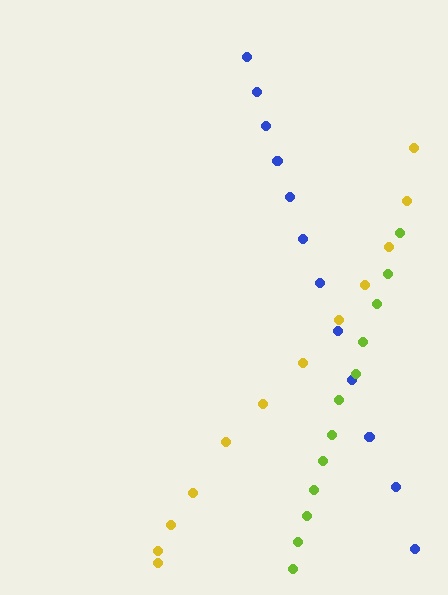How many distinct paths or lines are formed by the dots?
There are 3 distinct paths.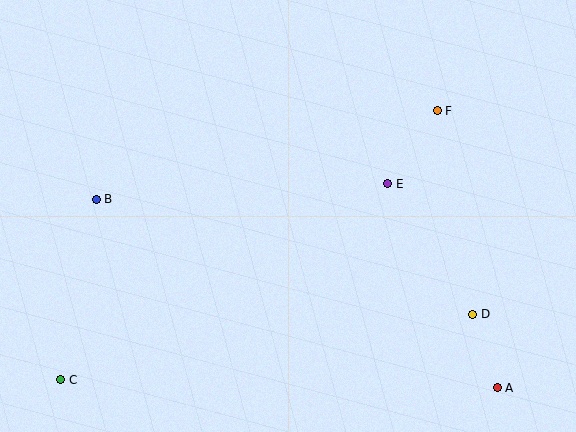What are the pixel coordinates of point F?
Point F is at (437, 111).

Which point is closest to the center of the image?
Point E at (388, 184) is closest to the center.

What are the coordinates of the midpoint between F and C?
The midpoint between F and C is at (249, 245).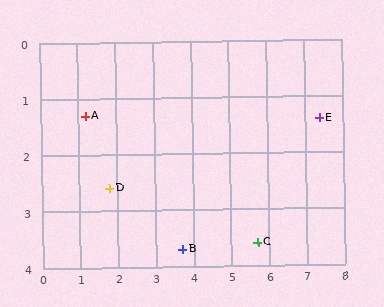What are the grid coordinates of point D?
Point D is at approximately (1.8, 2.6).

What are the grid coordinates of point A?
Point A is at approximately (1.2, 1.3).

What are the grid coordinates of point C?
Point C is at approximately (5.7, 3.6).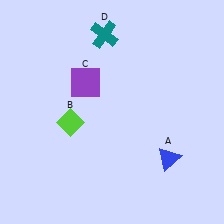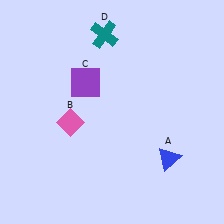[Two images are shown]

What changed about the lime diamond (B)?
In Image 1, B is lime. In Image 2, it changed to pink.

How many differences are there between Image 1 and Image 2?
There is 1 difference between the two images.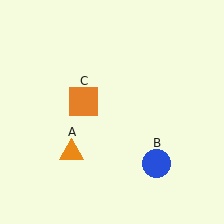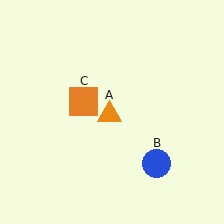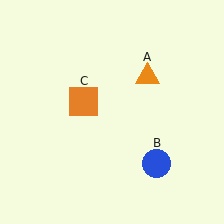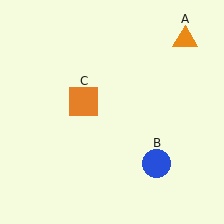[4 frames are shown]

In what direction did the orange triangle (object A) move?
The orange triangle (object A) moved up and to the right.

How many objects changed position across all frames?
1 object changed position: orange triangle (object A).